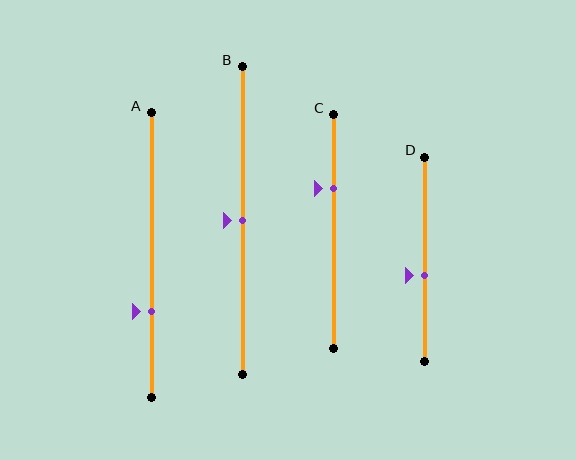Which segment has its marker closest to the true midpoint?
Segment B has its marker closest to the true midpoint.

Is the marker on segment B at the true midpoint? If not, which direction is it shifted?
Yes, the marker on segment B is at the true midpoint.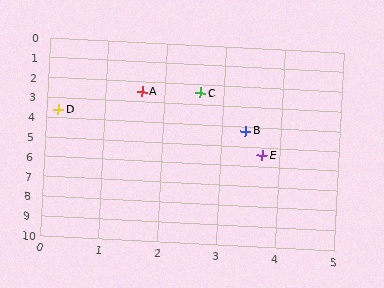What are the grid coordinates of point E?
Point E is at approximately (3.7, 5.4).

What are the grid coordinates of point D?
Point D is at approximately (0.2, 3.6).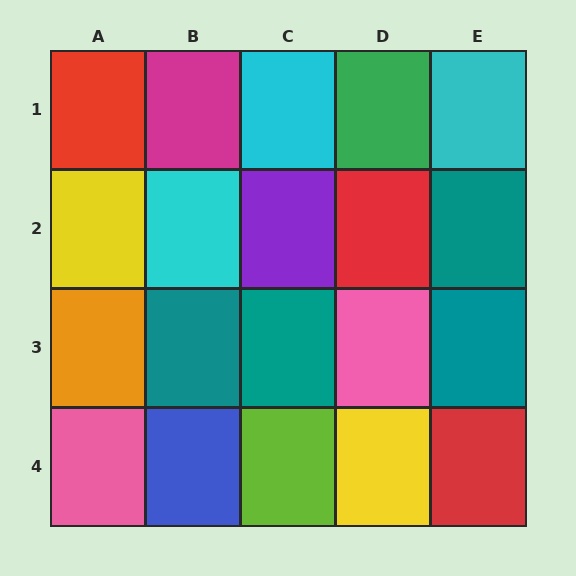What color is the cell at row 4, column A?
Pink.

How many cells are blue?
1 cell is blue.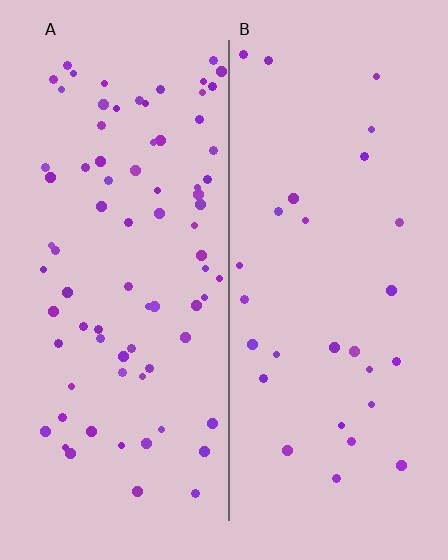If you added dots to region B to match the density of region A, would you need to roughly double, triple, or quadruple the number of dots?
Approximately triple.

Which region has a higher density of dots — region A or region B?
A (the left).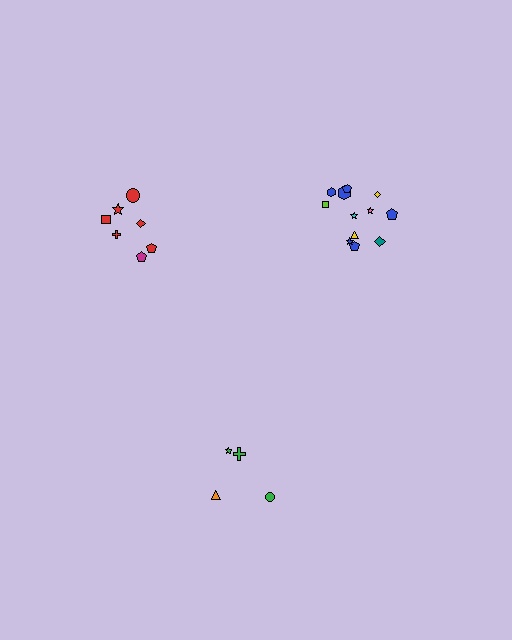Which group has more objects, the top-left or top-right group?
The top-right group.